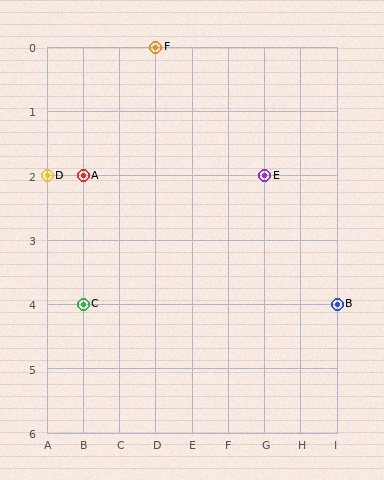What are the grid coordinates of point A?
Point A is at grid coordinates (B, 2).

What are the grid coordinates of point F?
Point F is at grid coordinates (D, 0).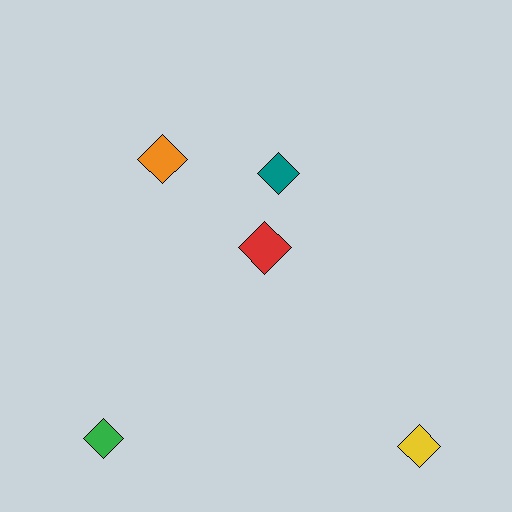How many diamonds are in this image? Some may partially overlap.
There are 5 diamonds.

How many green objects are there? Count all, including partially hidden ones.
There is 1 green object.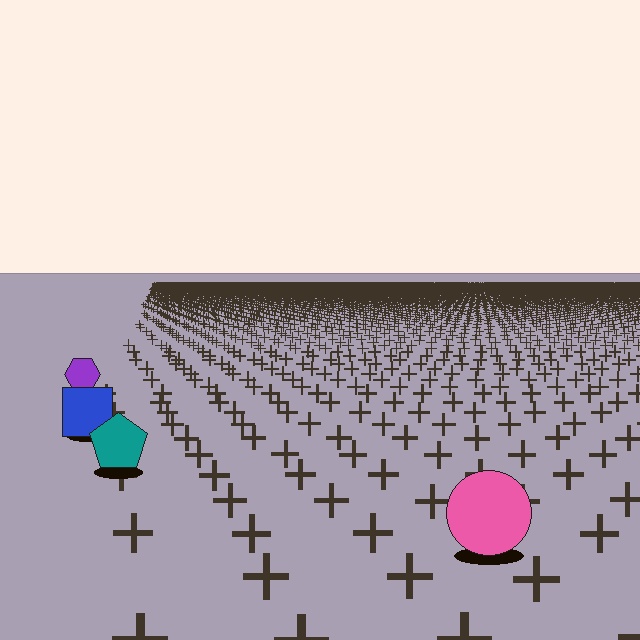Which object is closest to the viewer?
The pink circle is closest. The texture marks near it are larger and more spread out.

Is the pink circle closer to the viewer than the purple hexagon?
Yes. The pink circle is closer — you can tell from the texture gradient: the ground texture is coarser near it.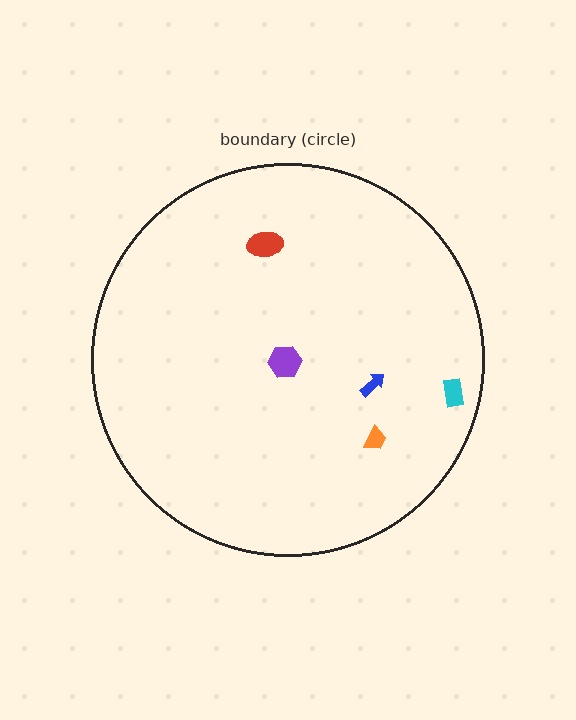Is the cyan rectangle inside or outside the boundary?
Inside.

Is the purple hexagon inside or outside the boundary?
Inside.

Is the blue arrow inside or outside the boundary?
Inside.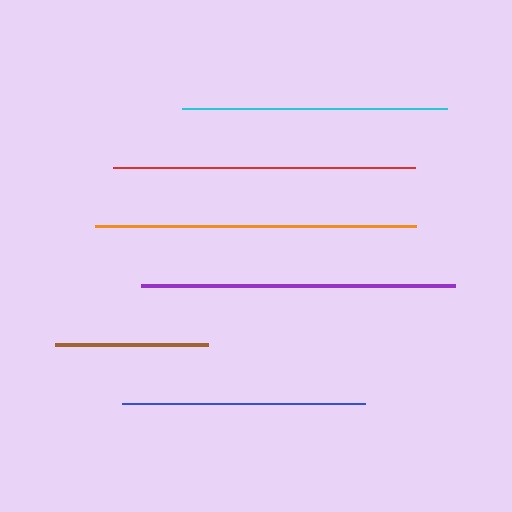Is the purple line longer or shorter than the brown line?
The purple line is longer than the brown line.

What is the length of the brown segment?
The brown segment is approximately 152 pixels long.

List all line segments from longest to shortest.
From longest to shortest: orange, purple, red, cyan, blue, brown.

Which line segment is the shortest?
The brown line is the shortest at approximately 152 pixels.